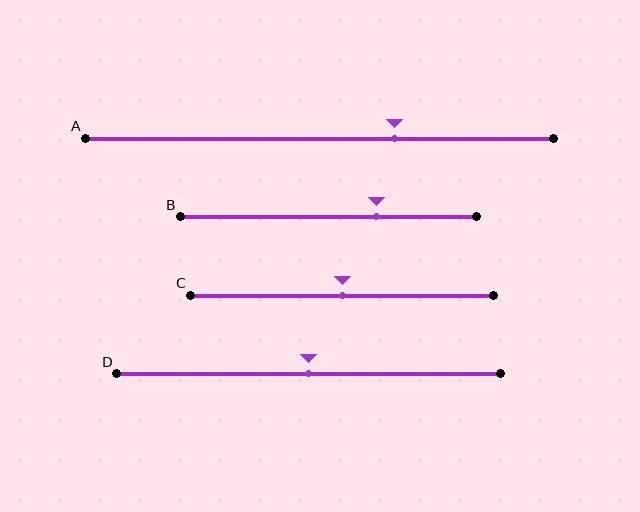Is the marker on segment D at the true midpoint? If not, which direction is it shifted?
Yes, the marker on segment D is at the true midpoint.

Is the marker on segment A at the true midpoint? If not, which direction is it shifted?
No, the marker on segment A is shifted to the right by about 16% of the segment length.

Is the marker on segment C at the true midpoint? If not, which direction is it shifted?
Yes, the marker on segment C is at the true midpoint.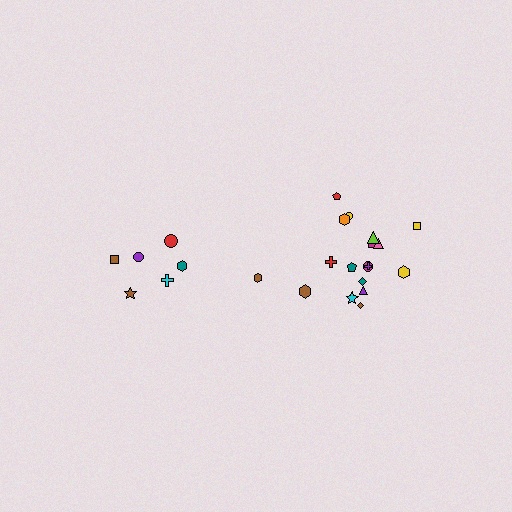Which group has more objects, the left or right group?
The right group.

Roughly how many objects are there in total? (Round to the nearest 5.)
Roughly 25 objects in total.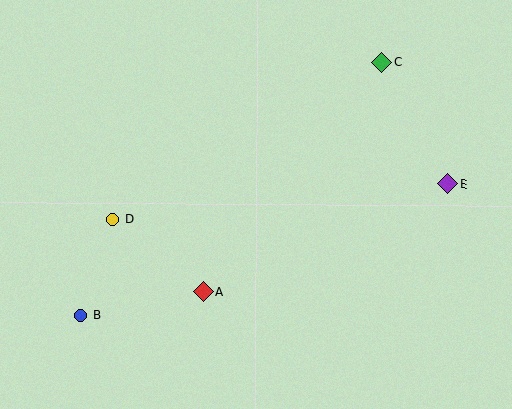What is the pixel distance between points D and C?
The distance between D and C is 312 pixels.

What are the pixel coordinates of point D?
Point D is at (113, 219).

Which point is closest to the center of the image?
Point A at (203, 291) is closest to the center.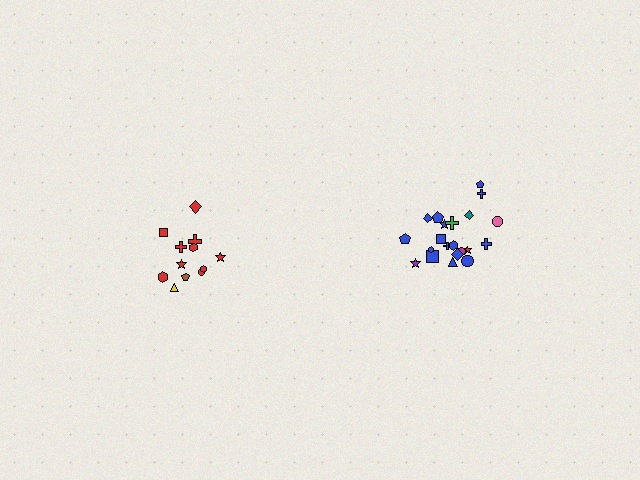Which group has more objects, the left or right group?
The right group.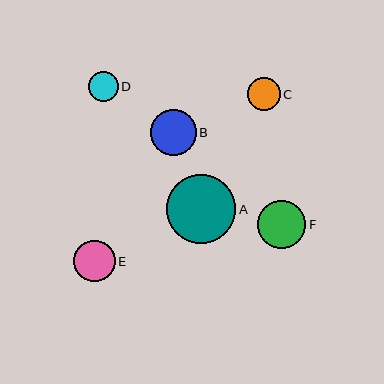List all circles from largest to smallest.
From largest to smallest: A, F, B, E, C, D.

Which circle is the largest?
Circle A is the largest with a size of approximately 70 pixels.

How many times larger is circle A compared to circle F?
Circle A is approximately 1.4 times the size of circle F.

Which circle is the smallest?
Circle D is the smallest with a size of approximately 30 pixels.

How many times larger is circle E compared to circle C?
Circle E is approximately 1.3 times the size of circle C.